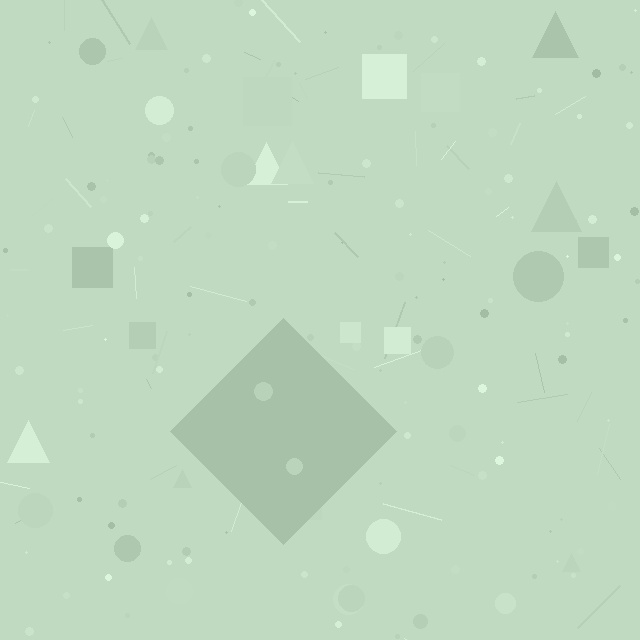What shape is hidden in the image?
A diamond is hidden in the image.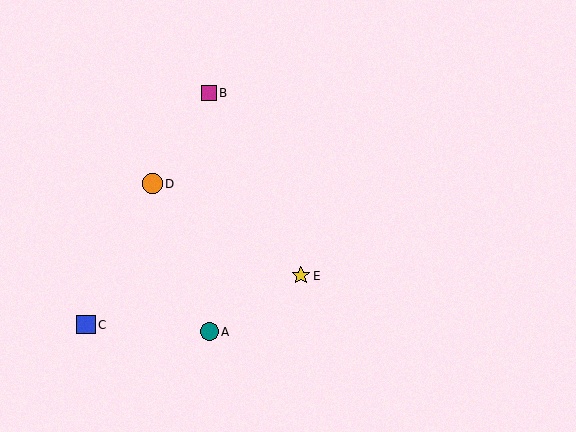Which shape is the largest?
The orange circle (labeled D) is the largest.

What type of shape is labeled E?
Shape E is a yellow star.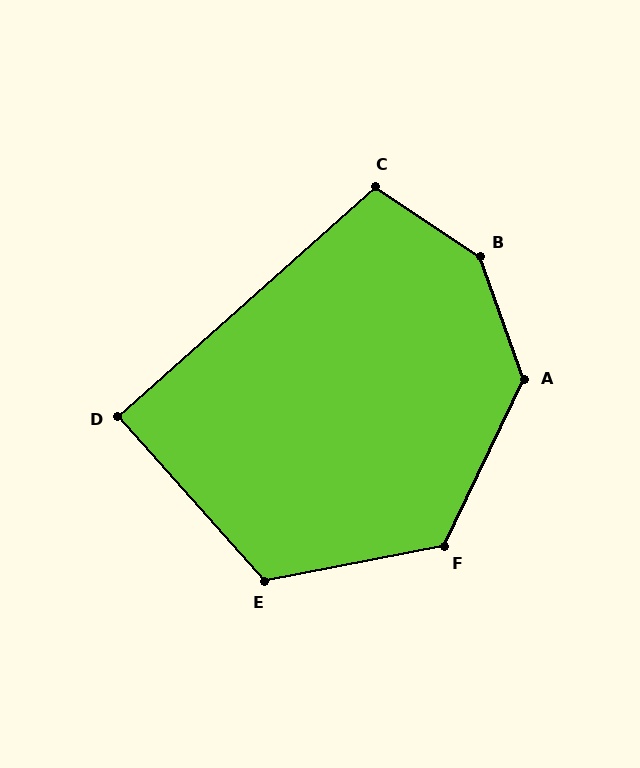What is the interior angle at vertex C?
Approximately 105 degrees (obtuse).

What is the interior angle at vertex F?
Approximately 127 degrees (obtuse).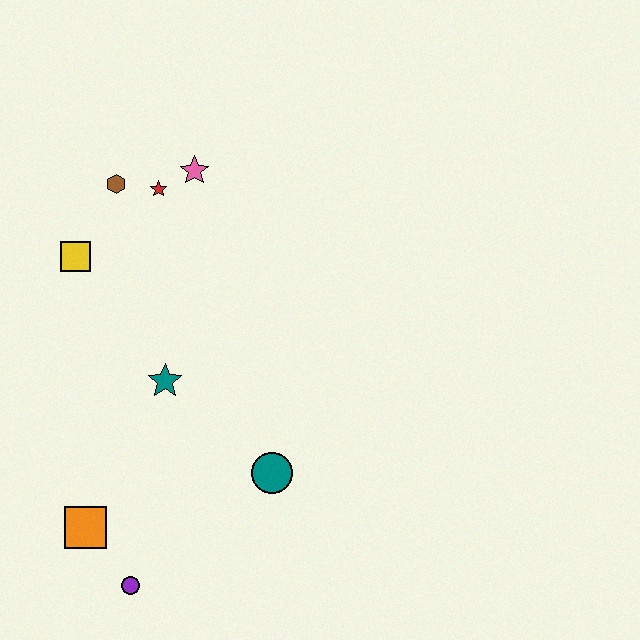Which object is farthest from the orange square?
The pink star is farthest from the orange square.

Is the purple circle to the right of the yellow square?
Yes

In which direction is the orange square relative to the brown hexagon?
The orange square is below the brown hexagon.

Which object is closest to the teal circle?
The teal star is closest to the teal circle.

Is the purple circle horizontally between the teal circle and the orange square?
Yes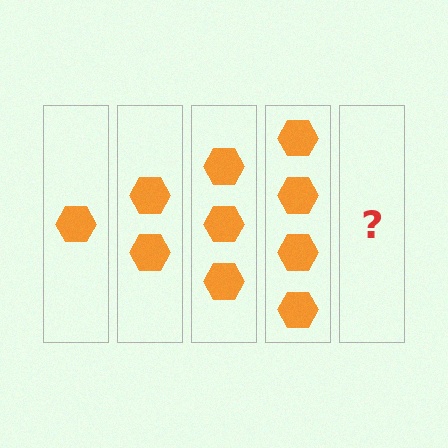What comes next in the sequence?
The next element should be 5 hexagons.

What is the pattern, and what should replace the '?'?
The pattern is that each step adds one more hexagon. The '?' should be 5 hexagons.